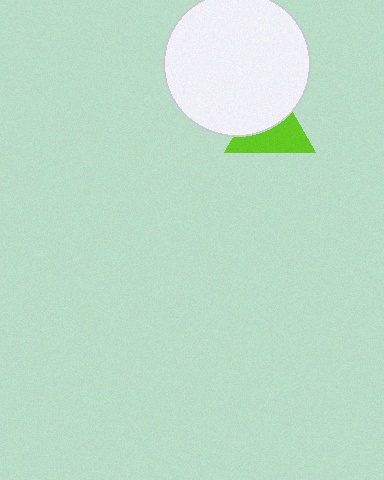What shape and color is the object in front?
The object in front is a white circle.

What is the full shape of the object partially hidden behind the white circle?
The partially hidden object is a lime triangle.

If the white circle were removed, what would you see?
You would see the complete lime triangle.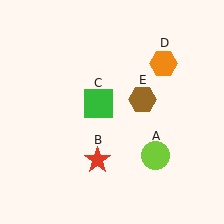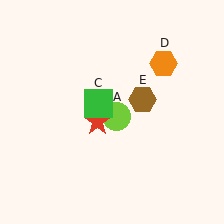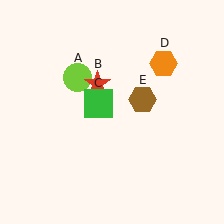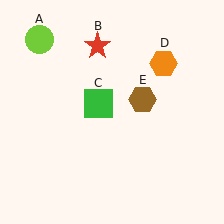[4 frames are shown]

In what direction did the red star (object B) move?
The red star (object B) moved up.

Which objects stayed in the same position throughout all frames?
Green square (object C) and orange hexagon (object D) and brown hexagon (object E) remained stationary.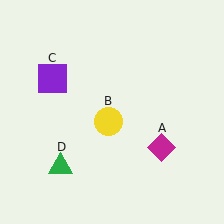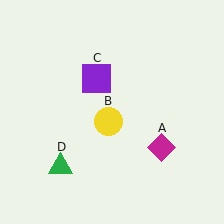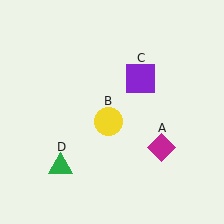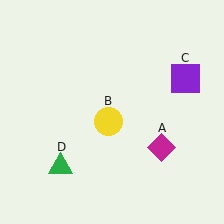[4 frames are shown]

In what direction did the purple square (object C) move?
The purple square (object C) moved right.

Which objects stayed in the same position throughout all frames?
Magenta diamond (object A) and yellow circle (object B) and green triangle (object D) remained stationary.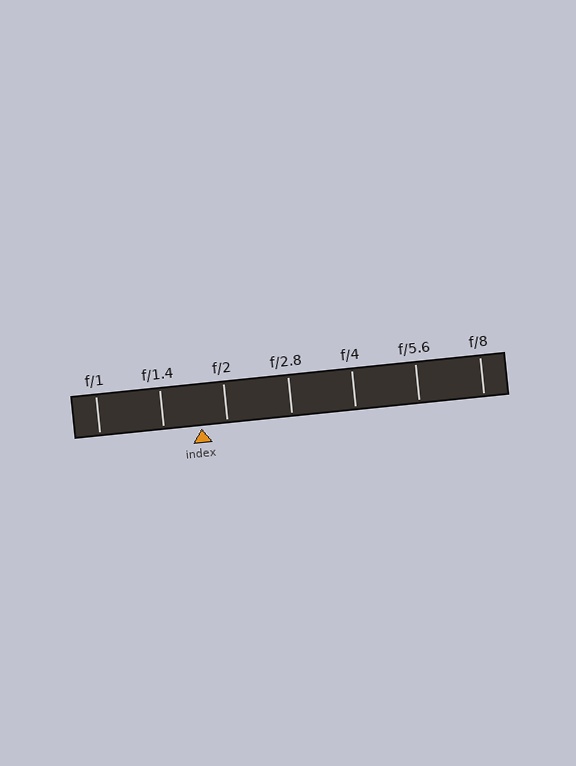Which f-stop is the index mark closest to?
The index mark is closest to f/2.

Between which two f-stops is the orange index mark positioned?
The index mark is between f/1.4 and f/2.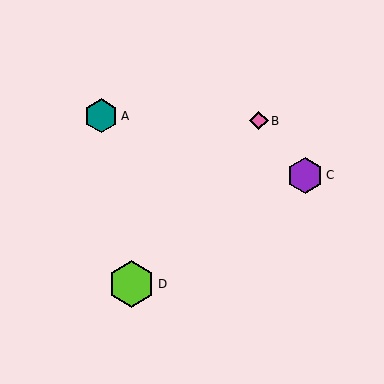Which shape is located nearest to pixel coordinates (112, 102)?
The teal hexagon (labeled A) at (101, 116) is nearest to that location.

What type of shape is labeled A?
Shape A is a teal hexagon.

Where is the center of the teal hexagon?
The center of the teal hexagon is at (101, 116).